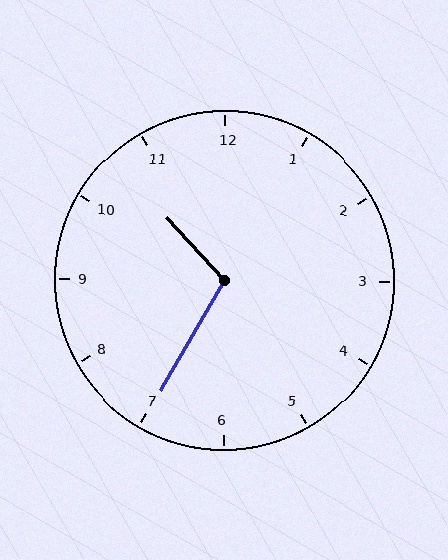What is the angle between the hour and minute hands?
Approximately 108 degrees.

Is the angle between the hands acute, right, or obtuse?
It is obtuse.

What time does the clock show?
10:35.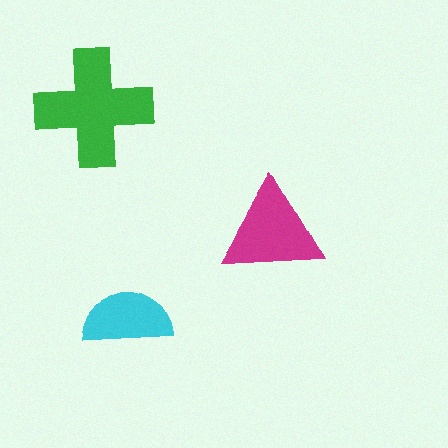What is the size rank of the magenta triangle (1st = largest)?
2nd.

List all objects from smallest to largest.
The cyan semicircle, the magenta triangle, the green cross.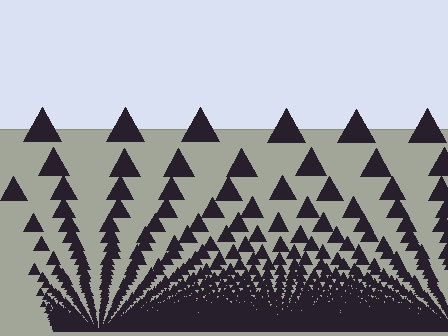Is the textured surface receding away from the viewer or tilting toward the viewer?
The surface appears to tilt toward the viewer. Texture elements get larger and sparser toward the top.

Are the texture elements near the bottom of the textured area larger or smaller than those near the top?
Smaller. The gradient is inverted — elements near the bottom are smaller and denser.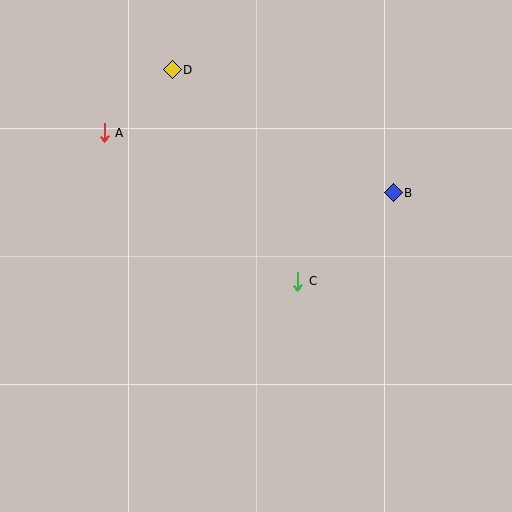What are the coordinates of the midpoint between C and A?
The midpoint between C and A is at (201, 207).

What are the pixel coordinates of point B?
Point B is at (393, 193).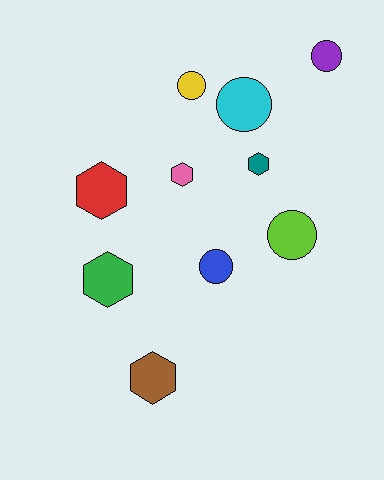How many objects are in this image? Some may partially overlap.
There are 10 objects.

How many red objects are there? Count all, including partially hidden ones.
There is 1 red object.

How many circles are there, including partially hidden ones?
There are 5 circles.